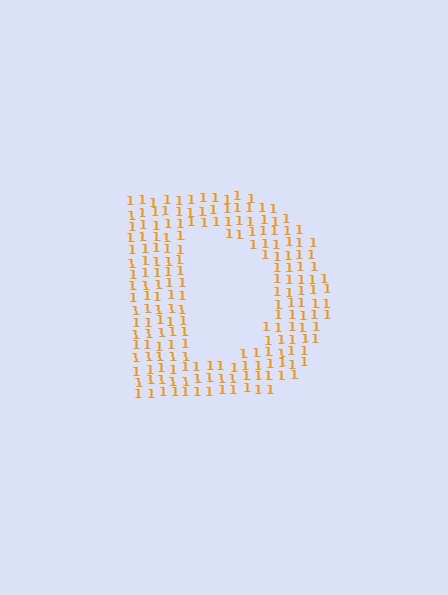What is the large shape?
The large shape is the letter D.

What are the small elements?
The small elements are digit 1's.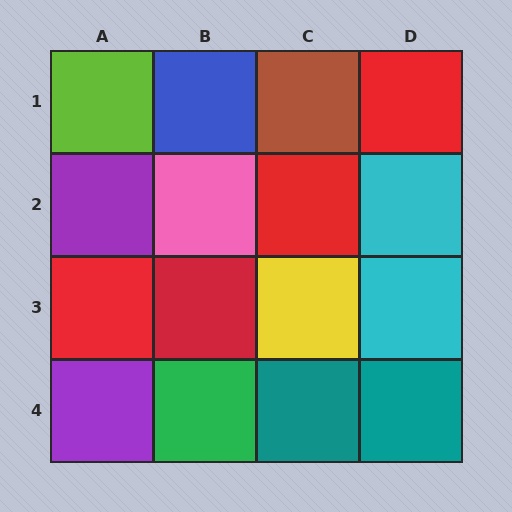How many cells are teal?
2 cells are teal.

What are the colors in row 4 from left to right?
Purple, green, teal, teal.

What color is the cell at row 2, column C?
Red.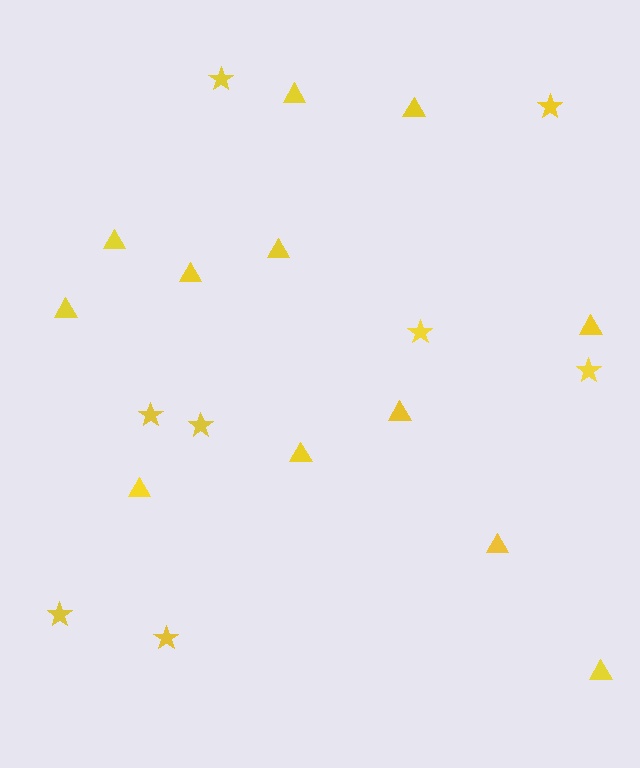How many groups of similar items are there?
There are 2 groups: one group of stars (8) and one group of triangles (12).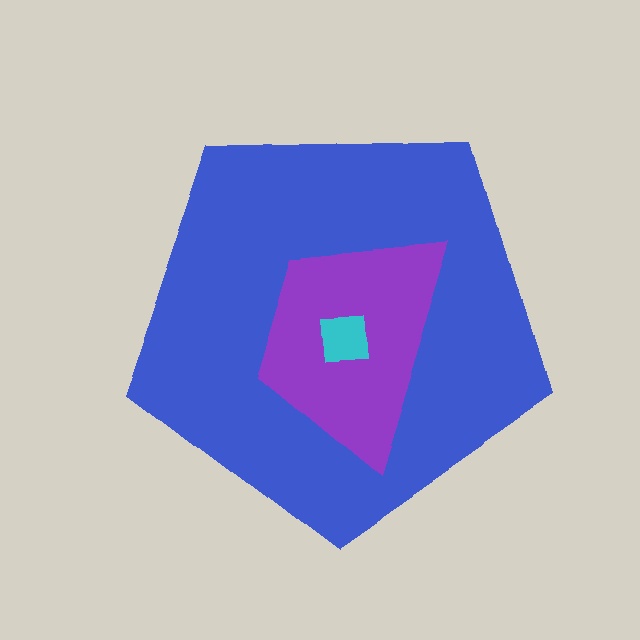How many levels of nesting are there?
3.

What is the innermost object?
The cyan square.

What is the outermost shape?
The blue pentagon.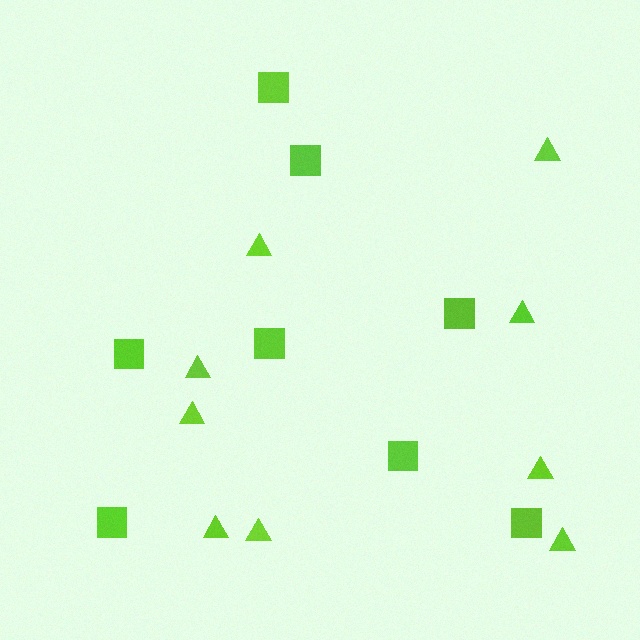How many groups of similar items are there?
There are 2 groups: one group of squares (8) and one group of triangles (9).